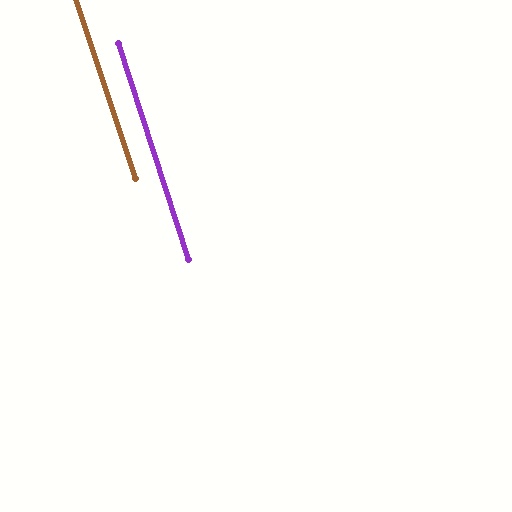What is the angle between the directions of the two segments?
Approximately 0 degrees.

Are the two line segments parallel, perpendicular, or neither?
Parallel — their directions differ by only 0.5°.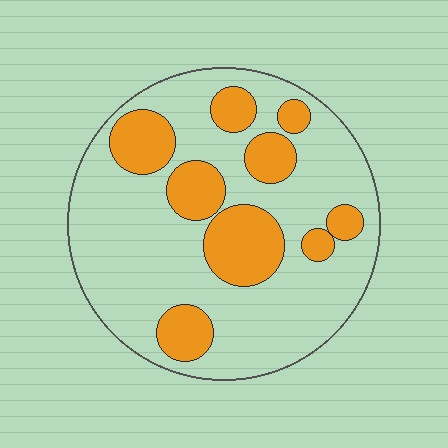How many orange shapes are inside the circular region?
9.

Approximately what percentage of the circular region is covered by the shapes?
Approximately 25%.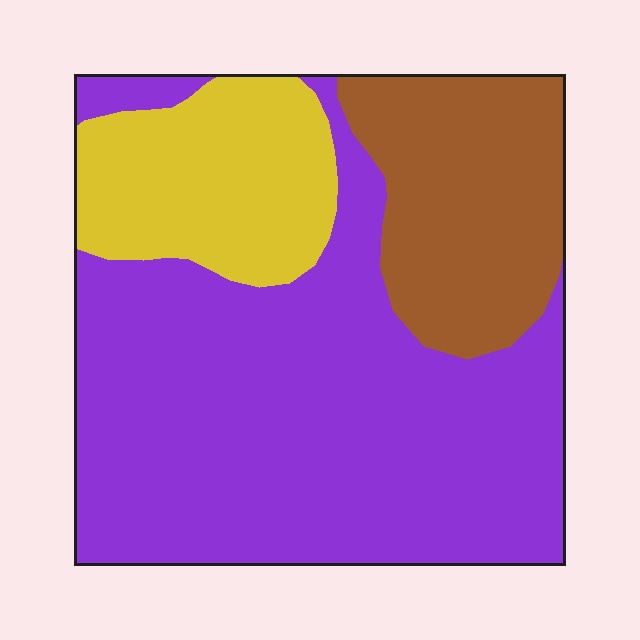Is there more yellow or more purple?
Purple.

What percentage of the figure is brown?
Brown covers 21% of the figure.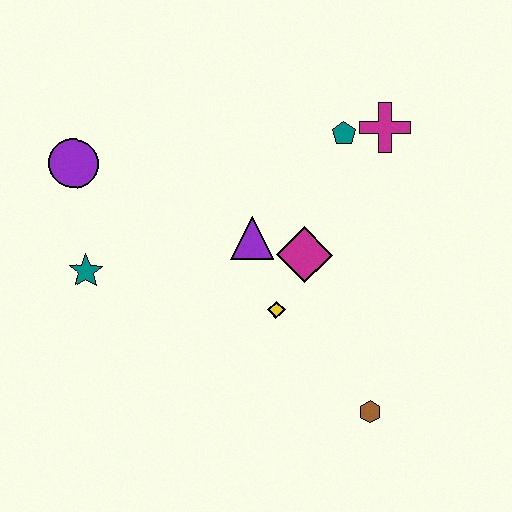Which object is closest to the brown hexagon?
The yellow diamond is closest to the brown hexagon.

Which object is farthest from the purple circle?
The brown hexagon is farthest from the purple circle.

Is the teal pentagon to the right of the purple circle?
Yes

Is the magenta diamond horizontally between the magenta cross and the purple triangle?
Yes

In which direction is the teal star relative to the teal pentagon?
The teal star is to the left of the teal pentagon.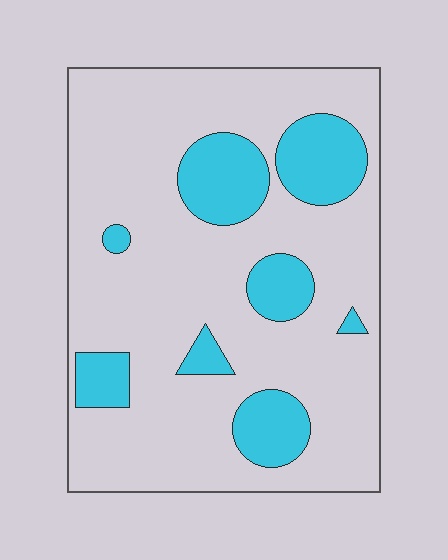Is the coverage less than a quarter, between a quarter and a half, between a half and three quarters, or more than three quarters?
Less than a quarter.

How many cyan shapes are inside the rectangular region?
8.